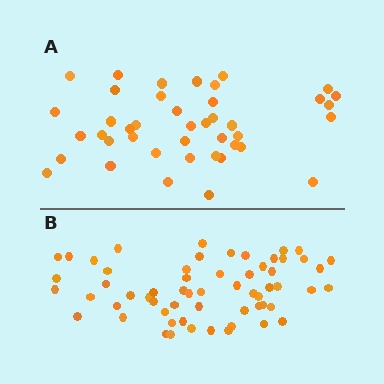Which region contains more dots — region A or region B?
Region B (the bottom region) has more dots.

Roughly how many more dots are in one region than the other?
Region B has approximately 20 more dots than region A.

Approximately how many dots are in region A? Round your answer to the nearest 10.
About 40 dots. (The exact count is 42, which rounds to 40.)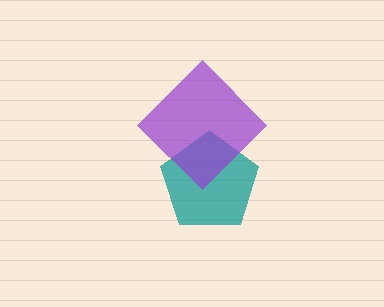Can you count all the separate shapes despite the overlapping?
Yes, there are 2 separate shapes.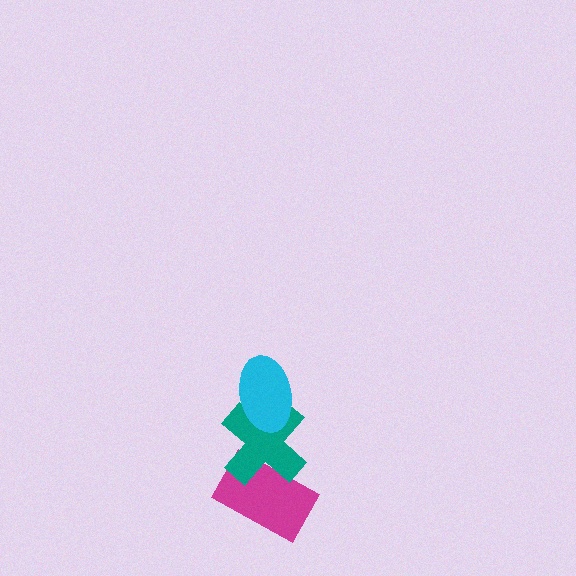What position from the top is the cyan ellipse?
The cyan ellipse is 1st from the top.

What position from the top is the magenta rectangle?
The magenta rectangle is 3rd from the top.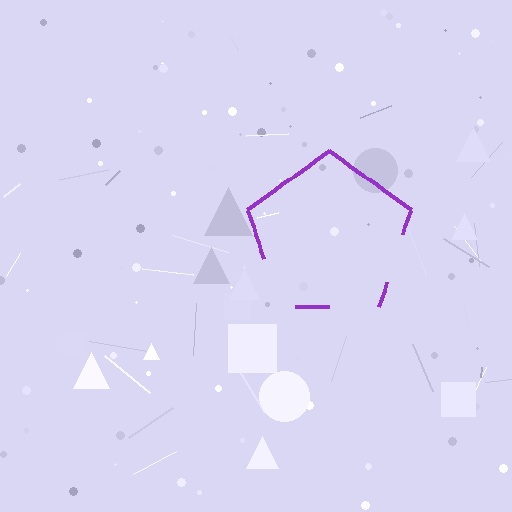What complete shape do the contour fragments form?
The contour fragments form a pentagon.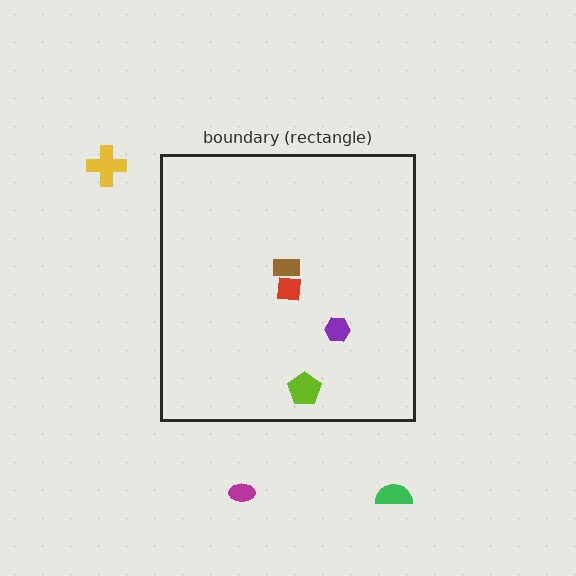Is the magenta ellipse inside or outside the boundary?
Outside.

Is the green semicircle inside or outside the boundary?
Outside.